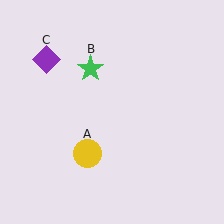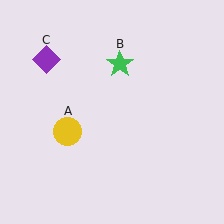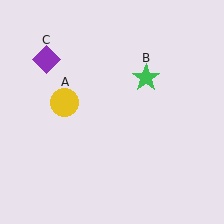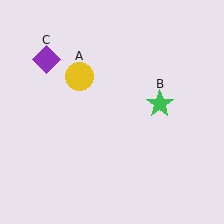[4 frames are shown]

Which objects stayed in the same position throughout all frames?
Purple diamond (object C) remained stationary.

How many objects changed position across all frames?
2 objects changed position: yellow circle (object A), green star (object B).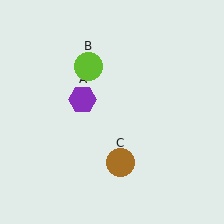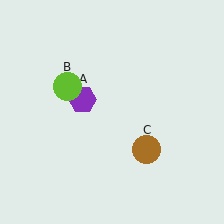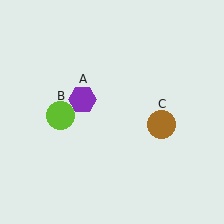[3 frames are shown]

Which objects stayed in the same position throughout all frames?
Purple hexagon (object A) remained stationary.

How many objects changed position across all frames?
2 objects changed position: lime circle (object B), brown circle (object C).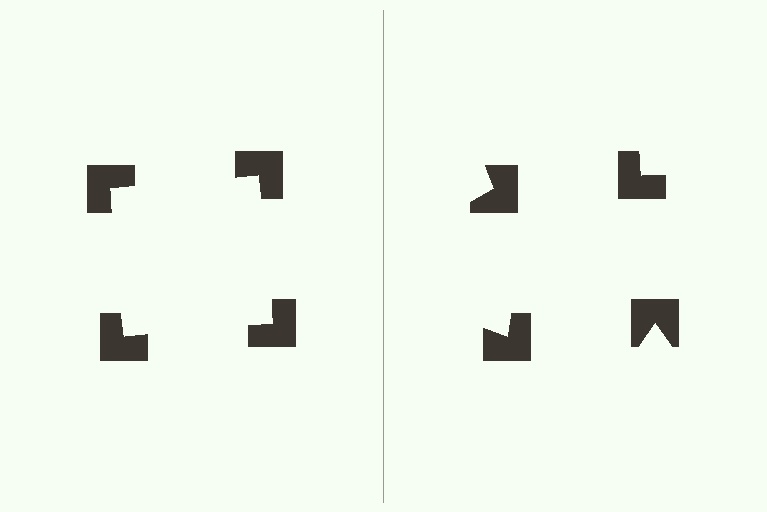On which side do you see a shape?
An illusory square appears on the left side. On the right side the wedge cuts are rotated, so no coherent shape forms.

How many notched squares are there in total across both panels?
8 — 4 on each side.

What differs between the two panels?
The notched squares are positioned identically on both sides; only the wedge orientations differ. On the left they align to a square; on the right they are misaligned.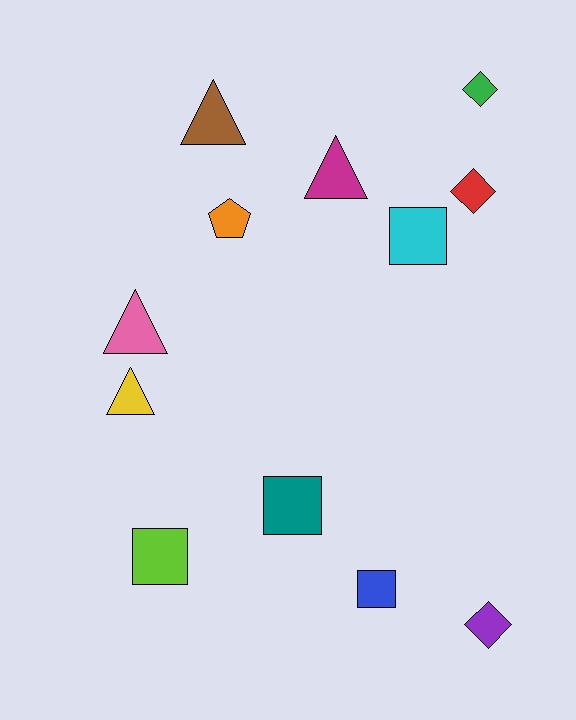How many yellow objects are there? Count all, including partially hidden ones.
There is 1 yellow object.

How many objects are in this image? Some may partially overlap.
There are 12 objects.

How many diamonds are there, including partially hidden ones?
There are 3 diamonds.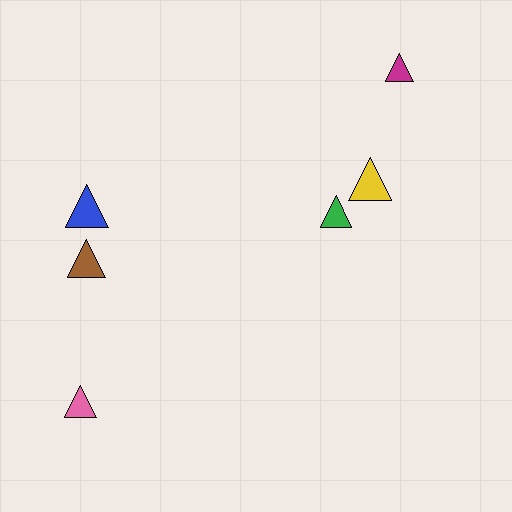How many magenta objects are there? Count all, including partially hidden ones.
There is 1 magenta object.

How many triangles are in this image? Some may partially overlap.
There are 6 triangles.